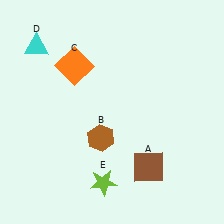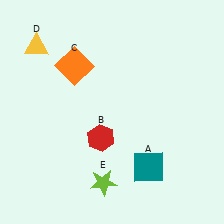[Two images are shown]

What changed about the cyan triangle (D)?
In Image 1, D is cyan. In Image 2, it changed to yellow.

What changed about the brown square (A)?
In Image 1, A is brown. In Image 2, it changed to teal.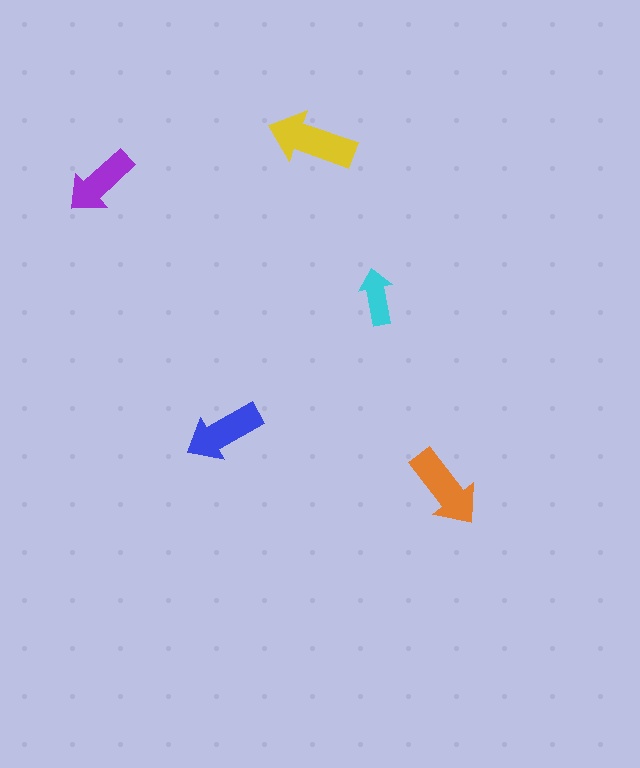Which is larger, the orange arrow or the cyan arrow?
The orange one.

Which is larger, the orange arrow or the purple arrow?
The orange one.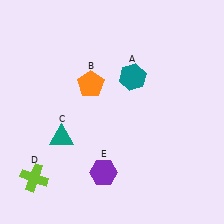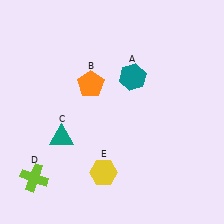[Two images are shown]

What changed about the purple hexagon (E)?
In Image 1, E is purple. In Image 2, it changed to yellow.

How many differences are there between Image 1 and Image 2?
There is 1 difference between the two images.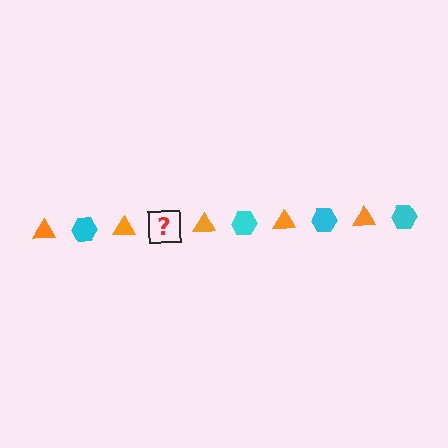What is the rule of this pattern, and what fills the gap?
The rule is that the pattern alternates between orange triangle and cyan hexagon. The gap should be filled with a cyan hexagon.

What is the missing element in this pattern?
The missing element is a cyan hexagon.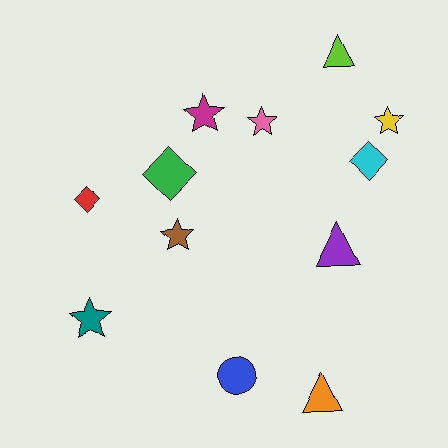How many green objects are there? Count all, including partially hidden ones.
There is 1 green object.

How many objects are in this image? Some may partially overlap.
There are 12 objects.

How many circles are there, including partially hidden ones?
There is 1 circle.